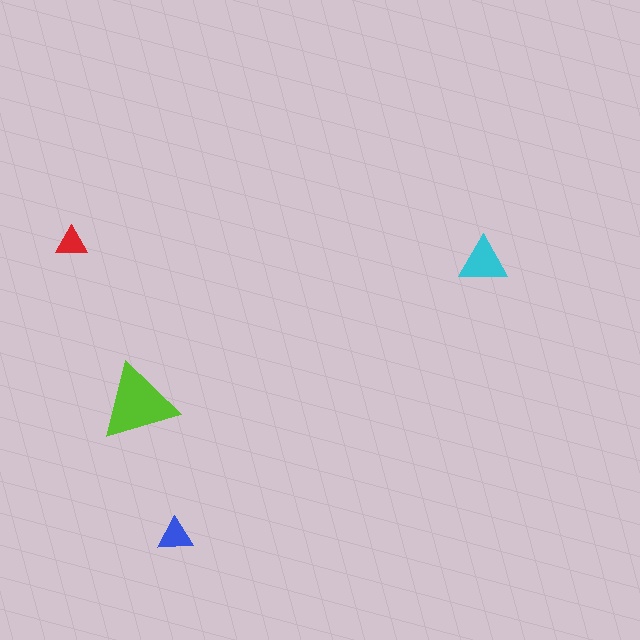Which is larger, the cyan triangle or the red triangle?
The cyan one.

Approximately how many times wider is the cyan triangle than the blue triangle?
About 1.5 times wider.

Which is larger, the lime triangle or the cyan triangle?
The lime one.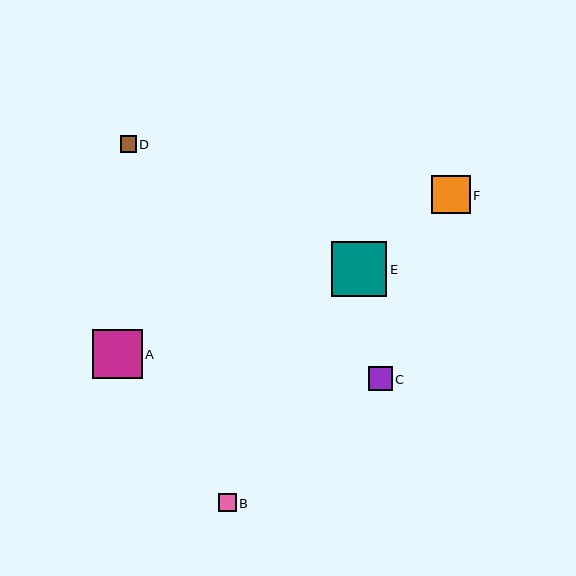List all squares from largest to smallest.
From largest to smallest: E, A, F, C, B, D.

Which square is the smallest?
Square D is the smallest with a size of approximately 16 pixels.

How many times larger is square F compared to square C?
Square F is approximately 1.6 times the size of square C.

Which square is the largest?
Square E is the largest with a size of approximately 55 pixels.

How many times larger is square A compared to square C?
Square A is approximately 2.1 times the size of square C.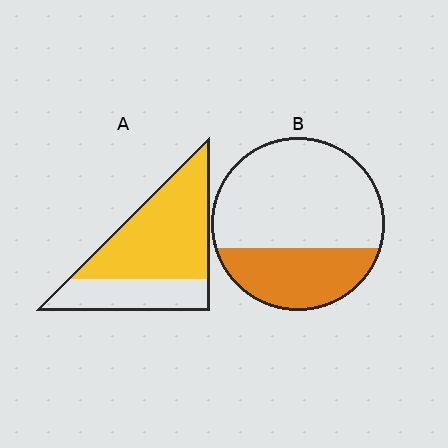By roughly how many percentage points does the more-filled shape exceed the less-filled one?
By roughly 35 percentage points (A over B).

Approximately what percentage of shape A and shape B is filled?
A is approximately 65% and B is approximately 35%.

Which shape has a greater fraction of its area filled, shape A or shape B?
Shape A.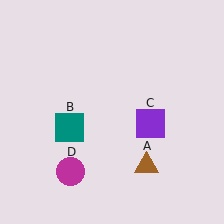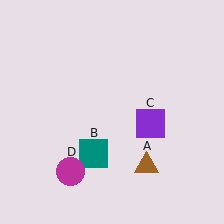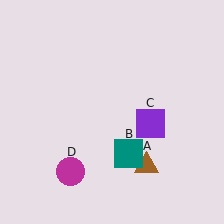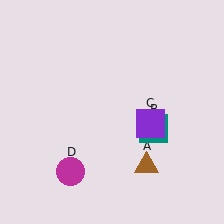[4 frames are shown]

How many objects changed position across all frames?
1 object changed position: teal square (object B).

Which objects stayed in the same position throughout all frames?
Brown triangle (object A) and purple square (object C) and magenta circle (object D) remained stationary.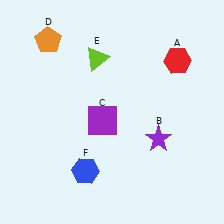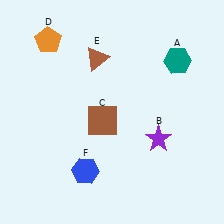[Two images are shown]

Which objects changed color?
A changed from red to teal. C changed from purple to brown. E changed from lime to brown.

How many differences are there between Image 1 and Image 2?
There are 3 differences between the two images.